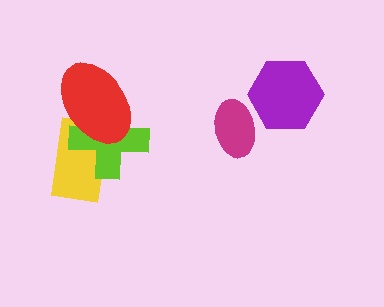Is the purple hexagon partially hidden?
Yes, it is partially covered by another shape.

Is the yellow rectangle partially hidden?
Yes, it is partially covered by another shape.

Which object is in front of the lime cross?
The red ellipse is in front of the lime cross.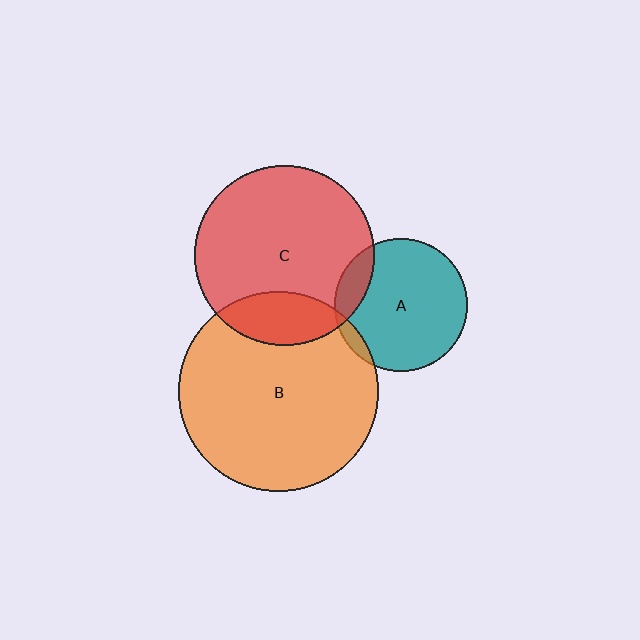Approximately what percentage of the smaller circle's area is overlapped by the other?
Approximately 20%.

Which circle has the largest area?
Circle B (orange).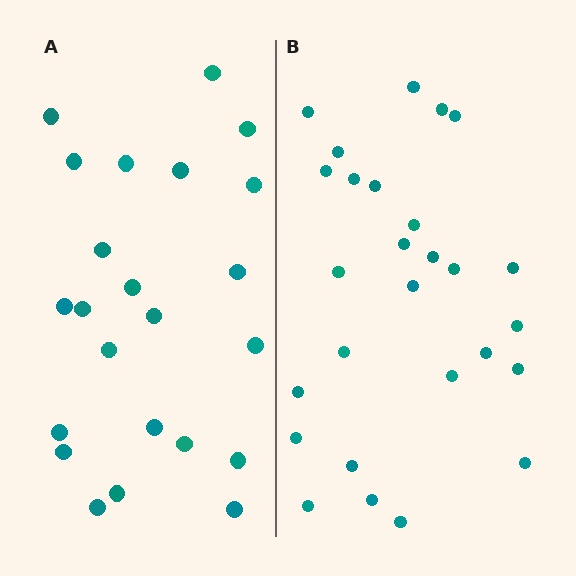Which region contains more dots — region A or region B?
Region B (the right region) has more dots.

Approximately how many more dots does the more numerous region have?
Region B has about 4 more dots than region A.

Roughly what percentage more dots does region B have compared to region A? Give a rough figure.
About 15% more.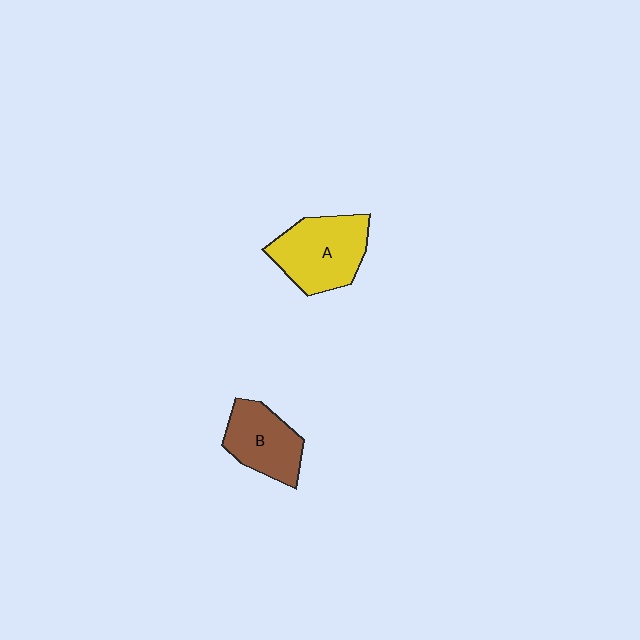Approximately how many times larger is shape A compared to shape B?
Approximately 1.3 times.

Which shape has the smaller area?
Shape B (brown).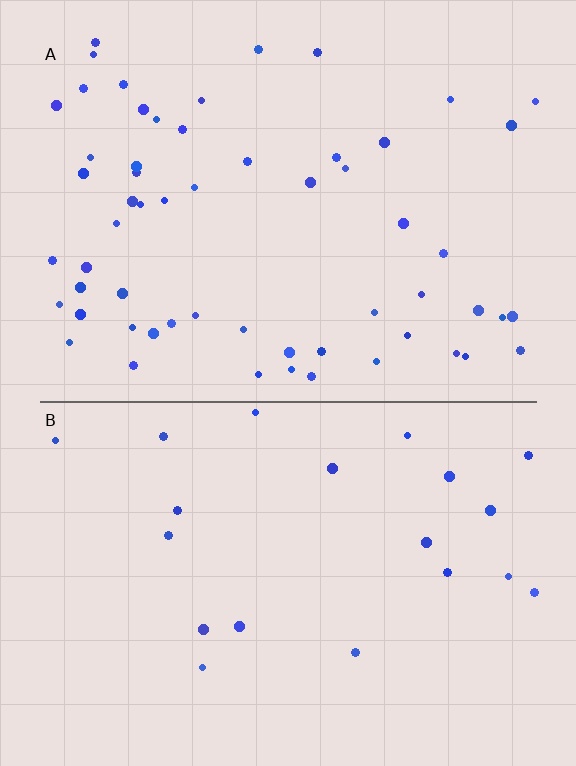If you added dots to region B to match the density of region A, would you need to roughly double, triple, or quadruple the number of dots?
Approximately triple.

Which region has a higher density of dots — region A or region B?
A (the top).